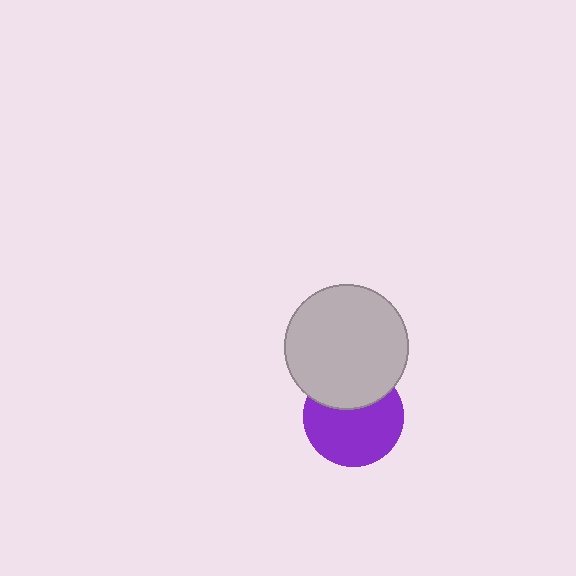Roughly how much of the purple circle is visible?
Most of it is visible (roughly 67%).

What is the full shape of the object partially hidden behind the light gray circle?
The partially hidden object is a purple circle.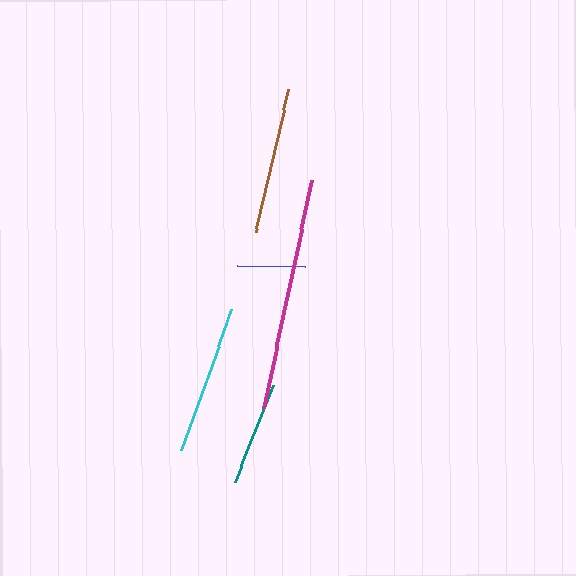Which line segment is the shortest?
The blue line is the shortest at approximately 68 pixels.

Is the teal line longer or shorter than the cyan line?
The cyan line is longer than the teal line.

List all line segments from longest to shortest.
From longest to shortest: magenta, cyan, brown, teal, blue.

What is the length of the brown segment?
The brown segment is approximately 148 pixels long.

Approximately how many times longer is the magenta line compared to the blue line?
The magenta line is approximately 3.4 times the length of the blue line.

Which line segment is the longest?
The magenta line is the longest at approximately 233 pixels.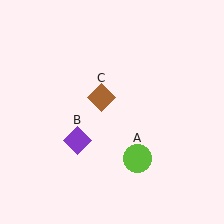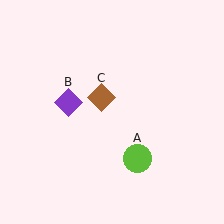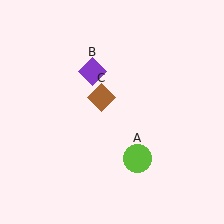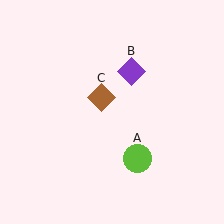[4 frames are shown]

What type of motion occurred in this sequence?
The purple diamond (object B) rotated clockwise around the center of the scene.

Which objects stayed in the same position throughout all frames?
Lime circle (object A) and brown diamond (object C) remained stationary.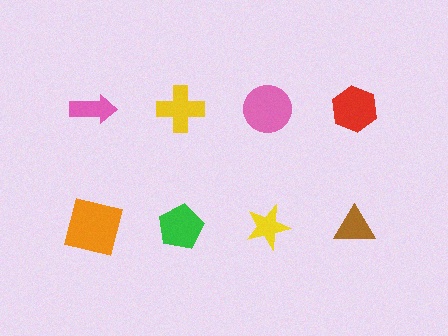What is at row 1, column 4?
A red hexagon.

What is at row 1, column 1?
A pink arrow.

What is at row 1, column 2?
A yellow cross.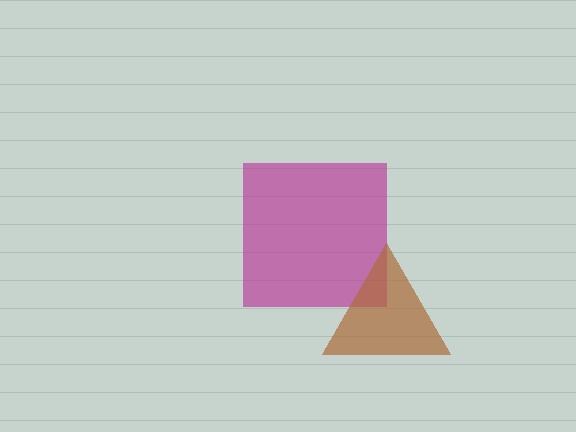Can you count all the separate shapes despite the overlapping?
Yes, there are 2 separate shapes.